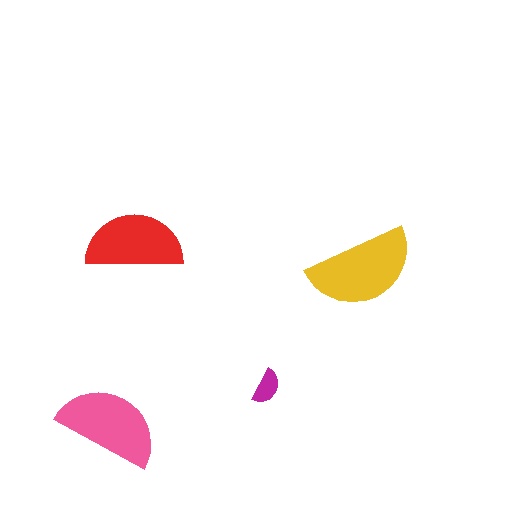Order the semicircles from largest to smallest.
the yellow one, the pink one, the red one, the magenta one.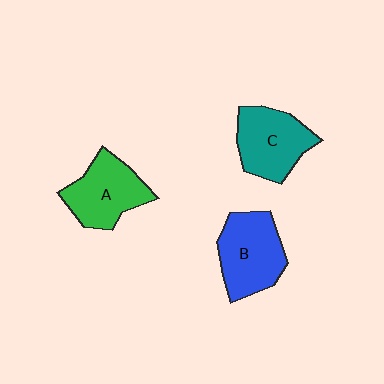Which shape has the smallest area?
Shape A (green).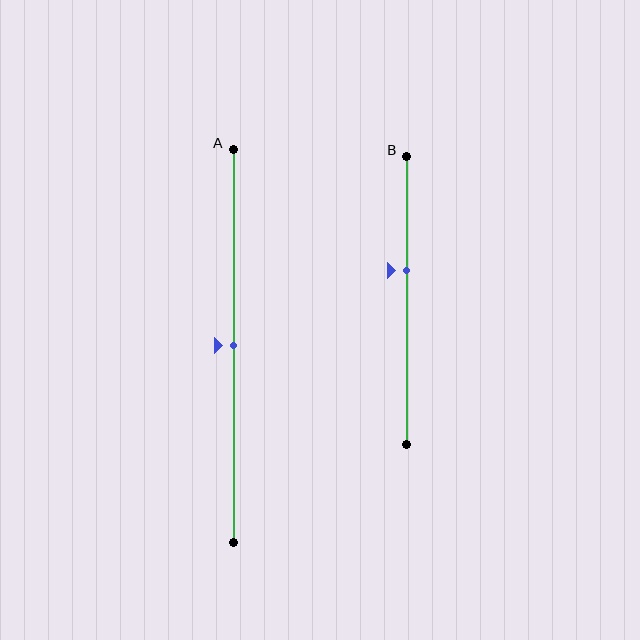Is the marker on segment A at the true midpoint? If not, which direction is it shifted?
Yes, the marker on segment A is at the true midpoint.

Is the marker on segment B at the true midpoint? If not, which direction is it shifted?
No, the marker on segment B is shifted upward by about 10% of the segment length.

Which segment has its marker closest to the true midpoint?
Segment A has its marker closest to the true midpoint.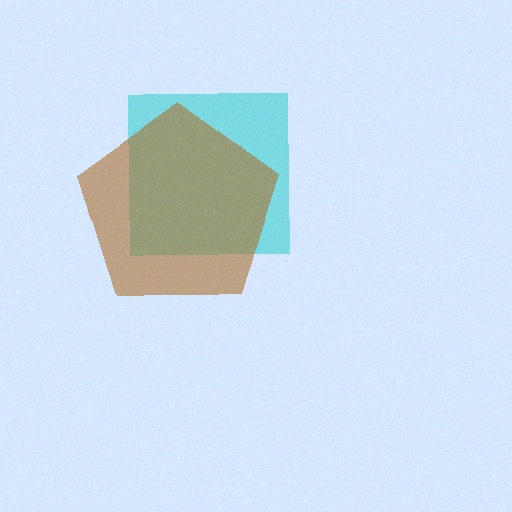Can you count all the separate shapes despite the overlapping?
Yes, there are 2 separate shapes.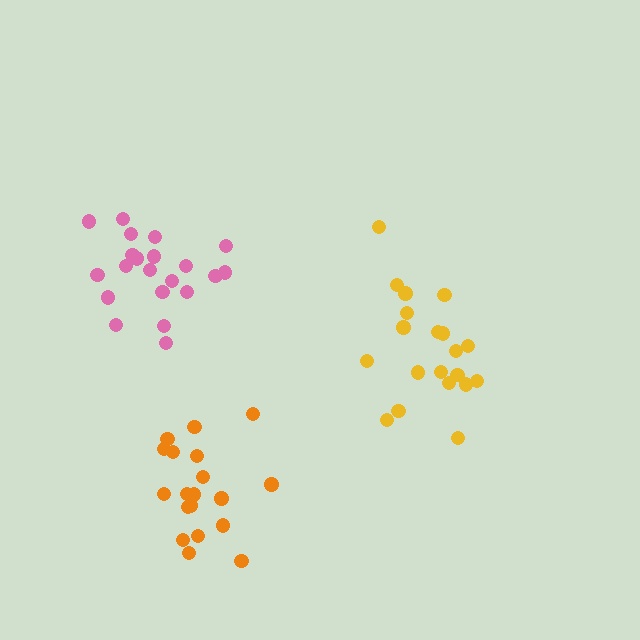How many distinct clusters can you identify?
There are 3 distinct clusters.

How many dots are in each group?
Group 1: 20 dots, Group 2: 21 dots, Group 3: 19 dots (60 total).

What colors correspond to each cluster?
The clusters are colored: yellow, pink, orange.